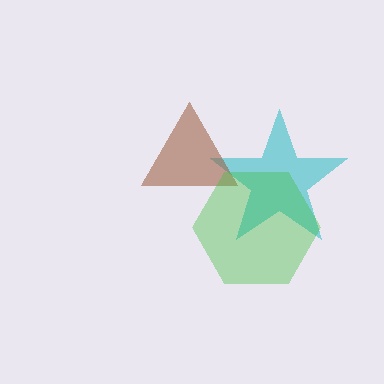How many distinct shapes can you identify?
There are 3 distinct shapes: a cyan star, a brown triangle, a green hexagon.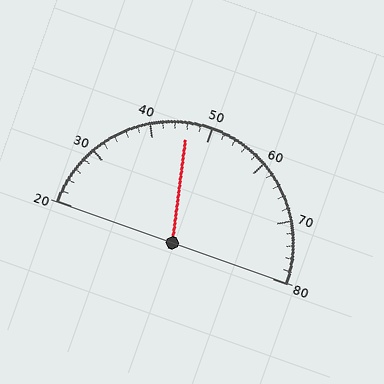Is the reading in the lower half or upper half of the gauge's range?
The reading is in the lower half of the range (20 to 80).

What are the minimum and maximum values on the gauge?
The gauge ranges from 20 to 80.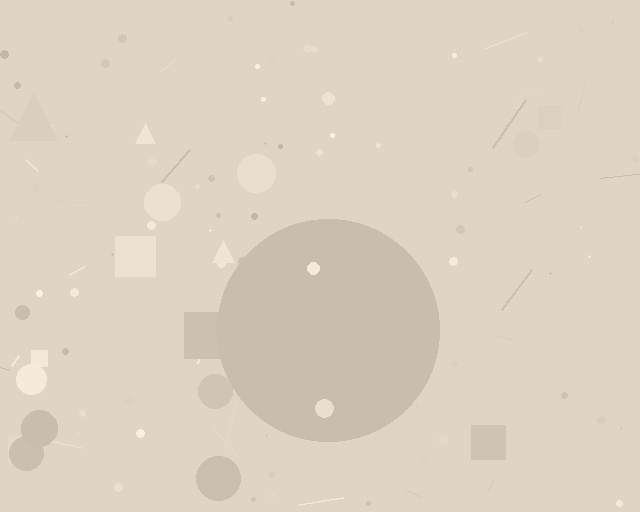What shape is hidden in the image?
A circle is hidden in the image.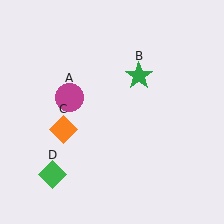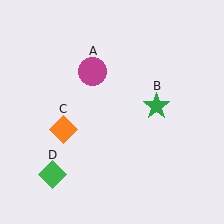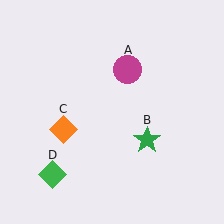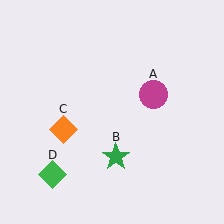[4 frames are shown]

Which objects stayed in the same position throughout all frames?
Orange diamond (object C) and green diamond (object D) remained stationary.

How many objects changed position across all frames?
2 objects changed position: magenta circle (object A), green star (object B).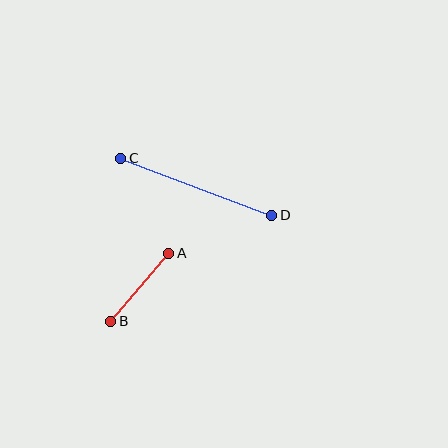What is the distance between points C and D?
The distance is approximately 162 pixels.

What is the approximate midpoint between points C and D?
The midpoint is at approximately (196, 187) pixels.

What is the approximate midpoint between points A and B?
The midpoint is at approximately (140, 287) pixels.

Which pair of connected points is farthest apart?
Points C and D are farthest apart.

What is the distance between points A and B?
The distance is approximately 89 pixels.